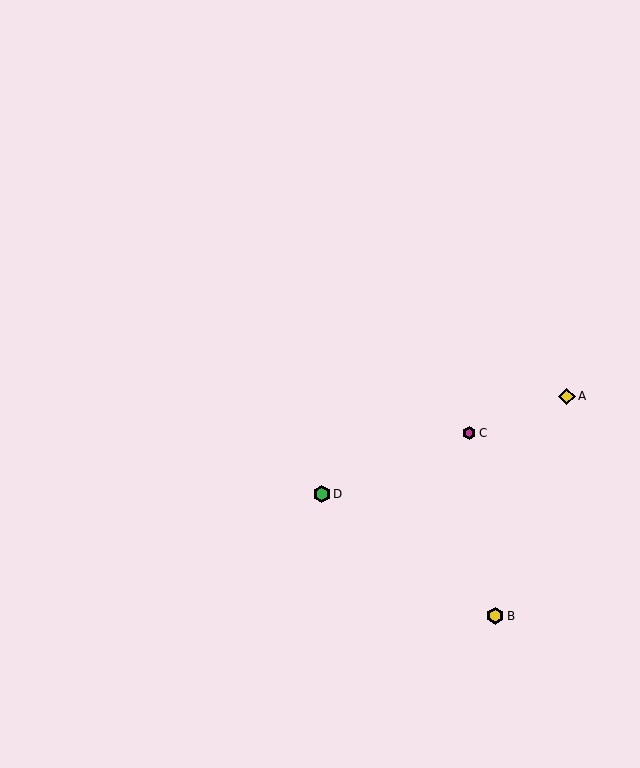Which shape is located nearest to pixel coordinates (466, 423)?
The magenta hexagon (labeled C) at (469, 433) is nearest to that location.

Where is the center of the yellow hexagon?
The center of the yellow hexagon is at (495, 616).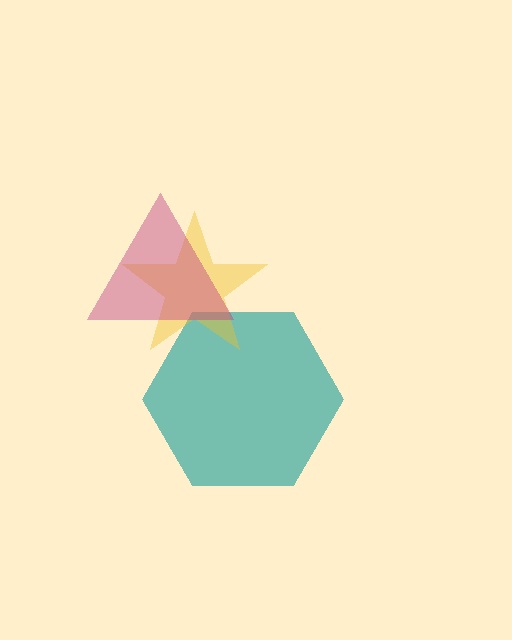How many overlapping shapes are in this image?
There are 3 overlapping shapes in the image.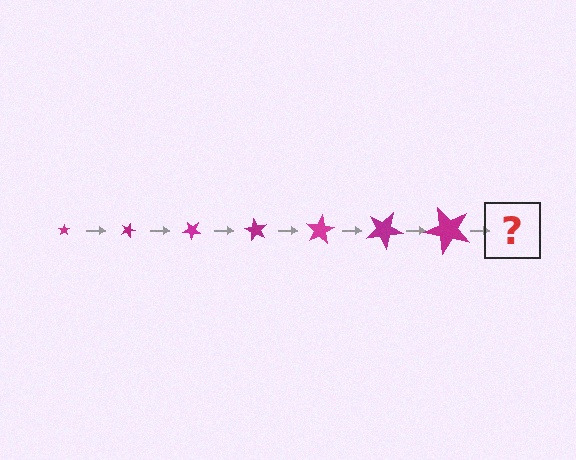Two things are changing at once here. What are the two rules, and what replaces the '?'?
The two rules are that the star grows larger each step and it rotates 20 degrees each step. The '?' should be a star, larger than the previous one and rotated 140 degrees from the start.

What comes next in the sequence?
The next element should be a star, larger than the previous one and rotated 140 degrees from the start.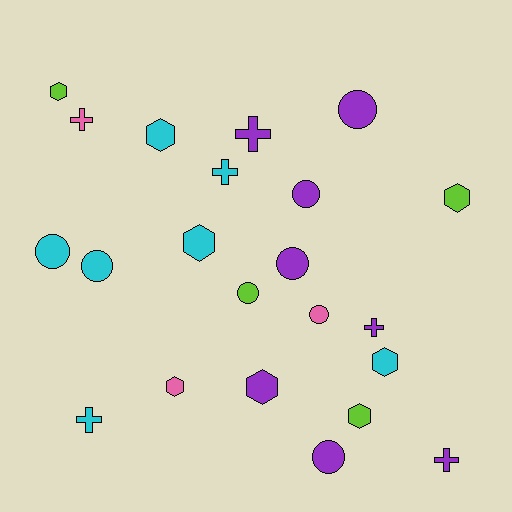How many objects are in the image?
There are 22 objects.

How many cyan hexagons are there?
There are 3 cyan hexagons.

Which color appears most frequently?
Purple, with 8 objects.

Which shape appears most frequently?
Hexagon, with 8 objects.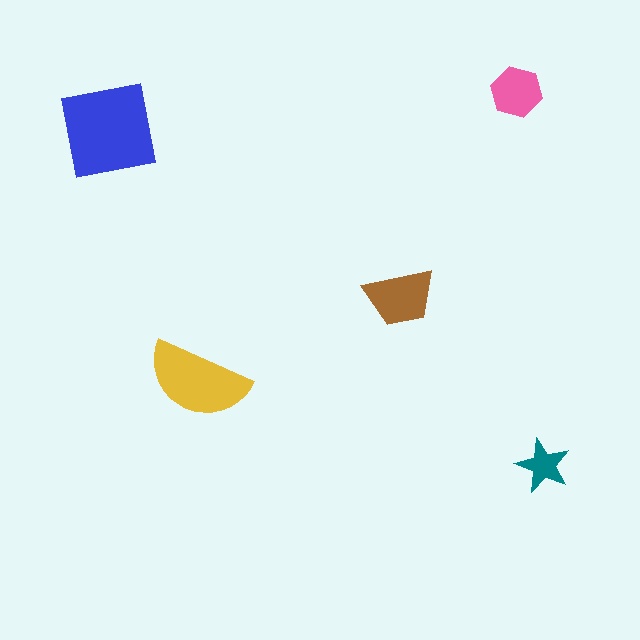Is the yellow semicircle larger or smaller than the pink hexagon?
Larger.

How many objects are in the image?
There are 5 objects in the image.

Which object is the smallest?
The teal star.